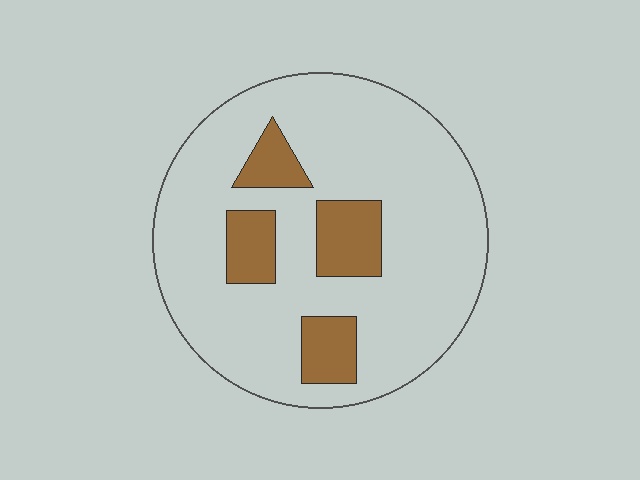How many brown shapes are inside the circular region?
4.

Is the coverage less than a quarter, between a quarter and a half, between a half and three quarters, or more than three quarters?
Less than a quarter.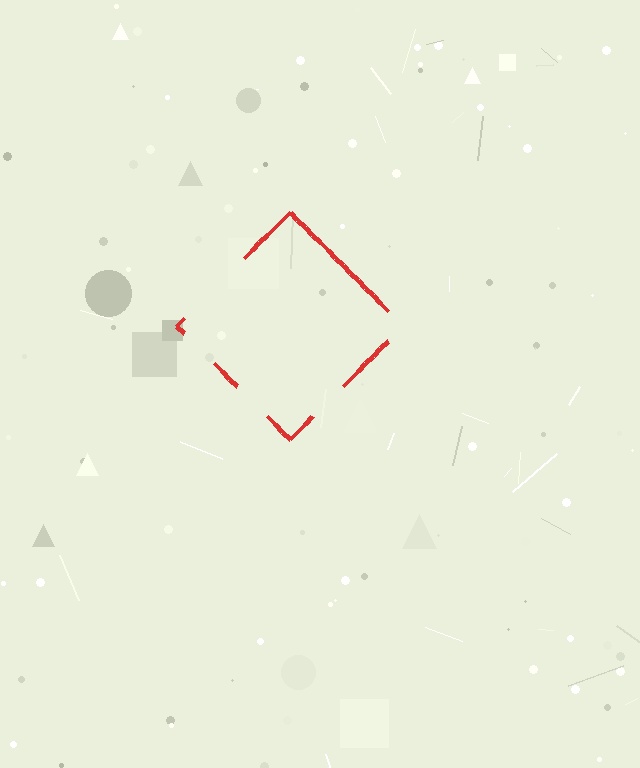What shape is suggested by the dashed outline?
The dashed outline suggests a diamond.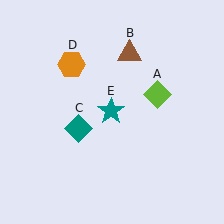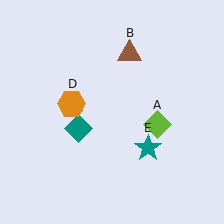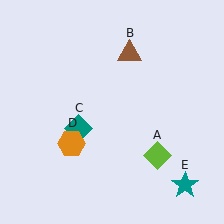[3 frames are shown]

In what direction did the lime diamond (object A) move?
The lime diamond (object A) moved down.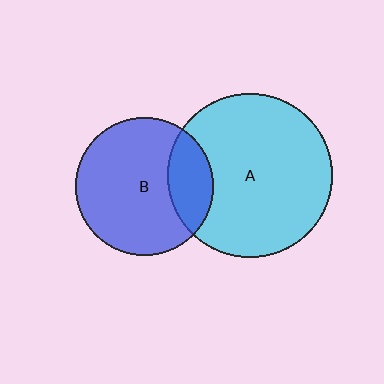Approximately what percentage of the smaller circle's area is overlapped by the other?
Approximately 20%.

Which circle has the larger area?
Circle A (cyan).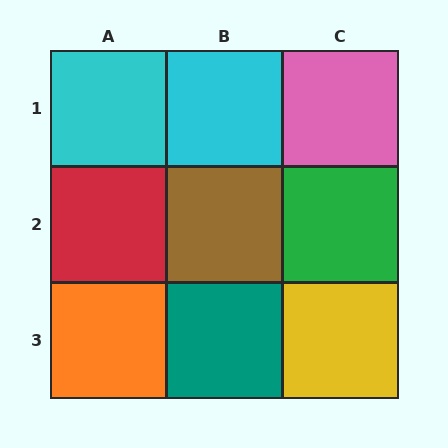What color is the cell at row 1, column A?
Cyan.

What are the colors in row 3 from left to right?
Orange, teal, yellow.